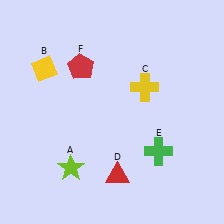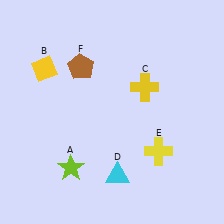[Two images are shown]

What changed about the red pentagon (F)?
In Image 1, F is red. In Image 2, it changed to brown.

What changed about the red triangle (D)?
In Image 1, D is red. In Image 2, it changed to cyan.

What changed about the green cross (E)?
In Image 1, E is green. In Image 2, it changed to yellow.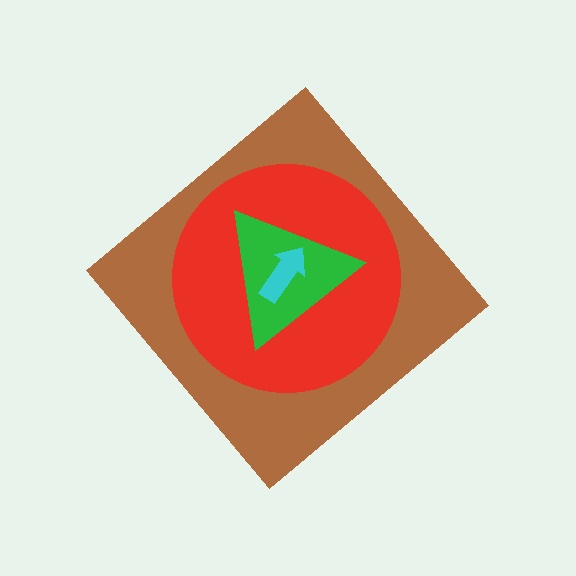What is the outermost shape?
The brown diamond.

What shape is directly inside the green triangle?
The cyan arrow.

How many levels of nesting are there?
4.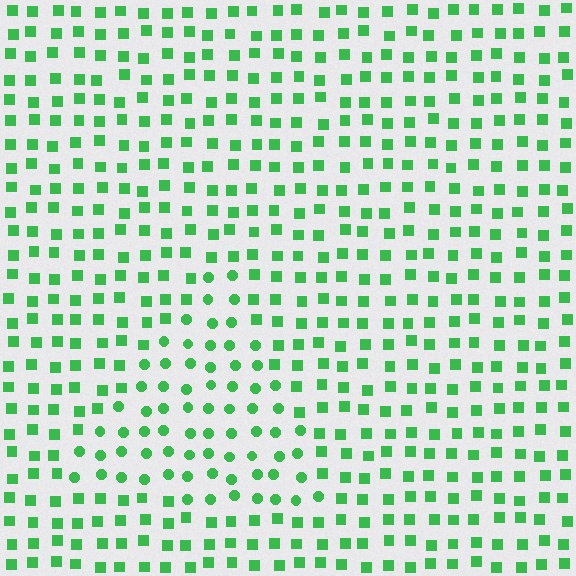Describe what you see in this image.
The image is filled with small green elements arranged in a uniform grid. A triangle-shaped region contains circles, while the surrounding area contains squares. The boundary is defined purely by the change in element shape.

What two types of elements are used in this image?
The image uses circles inside the triangle region and squares outside it.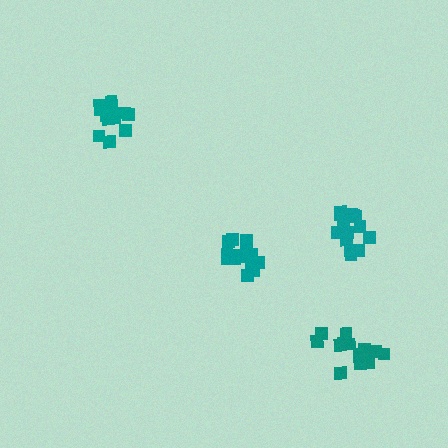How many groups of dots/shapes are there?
There are 4 groups.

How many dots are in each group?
Group 1: 14 dots, Group 2: 16 dots, Group 3: 14 dots, Group 4: 14 dots (58 total).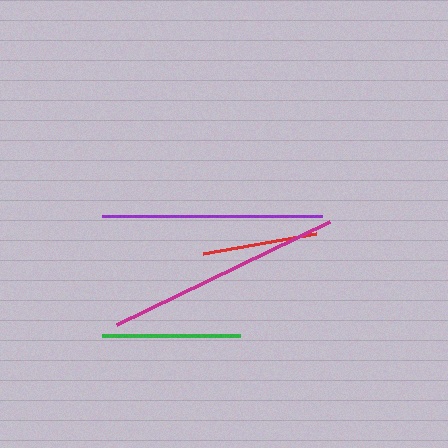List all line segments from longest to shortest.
From longest to shortest: magenta, purple, green, red.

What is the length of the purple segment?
The purple segment is approximately 219 pixels long.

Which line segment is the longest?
The magenta line is the longest at approximately 237 pixels.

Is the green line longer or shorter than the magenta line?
The magenta line is longer than the green line.